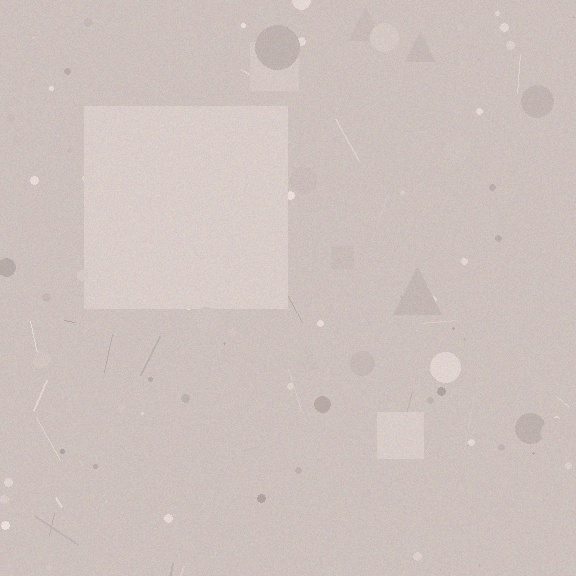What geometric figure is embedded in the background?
A square is embedded in the background.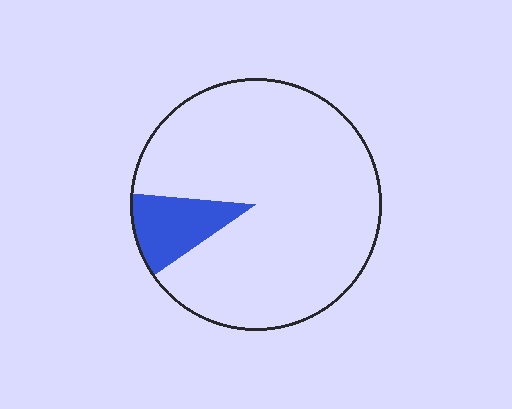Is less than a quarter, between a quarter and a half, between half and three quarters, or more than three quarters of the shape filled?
Less than a quarter.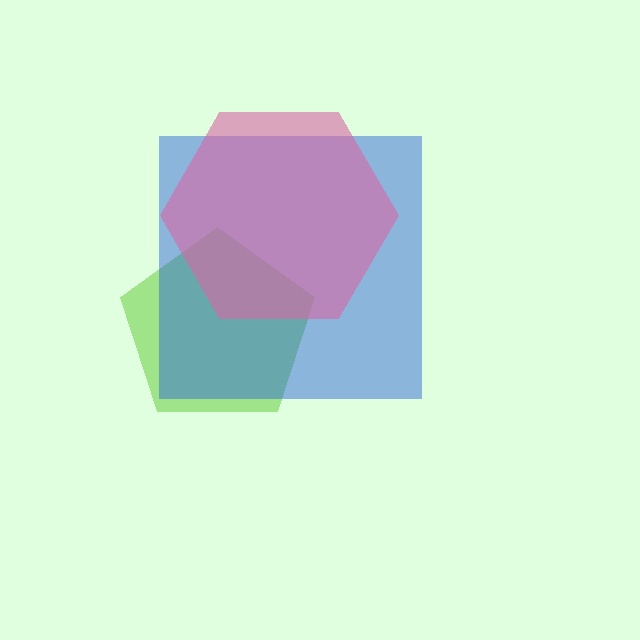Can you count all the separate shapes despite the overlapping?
Yes, there are 3 separate shapes.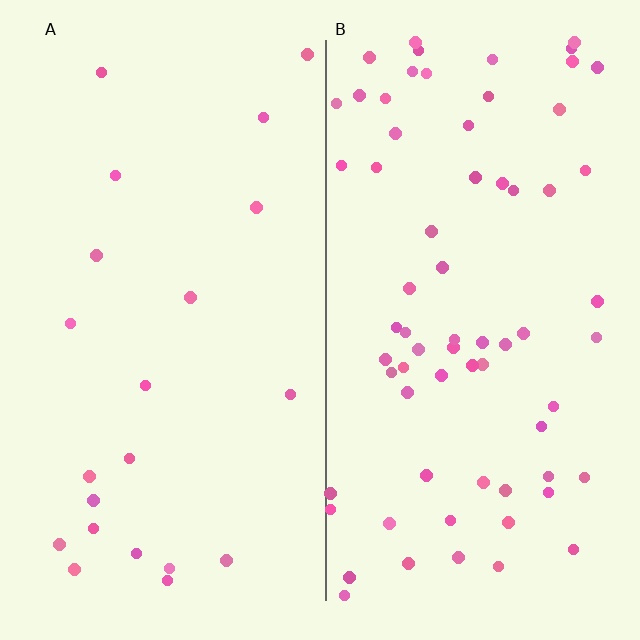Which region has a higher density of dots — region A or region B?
B (the right).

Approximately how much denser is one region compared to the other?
Approximately 3.3× — region B over region A.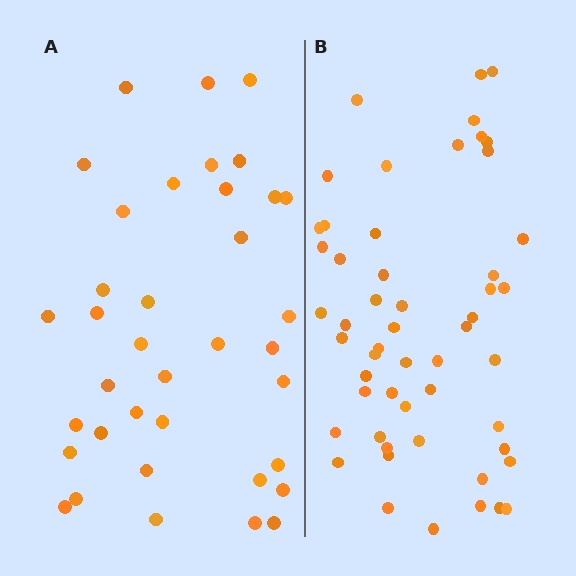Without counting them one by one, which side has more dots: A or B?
Region B (the right region) has more dots.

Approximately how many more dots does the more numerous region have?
Region B has approximately 15 more dots than region A.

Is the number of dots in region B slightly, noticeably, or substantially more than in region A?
Region B has noticeably more, but not dramatically so. The ratio is roughly 1.4 to 1.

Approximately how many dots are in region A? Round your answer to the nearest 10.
About 40 dots. (The exact count is 37, which rounds to 40.)